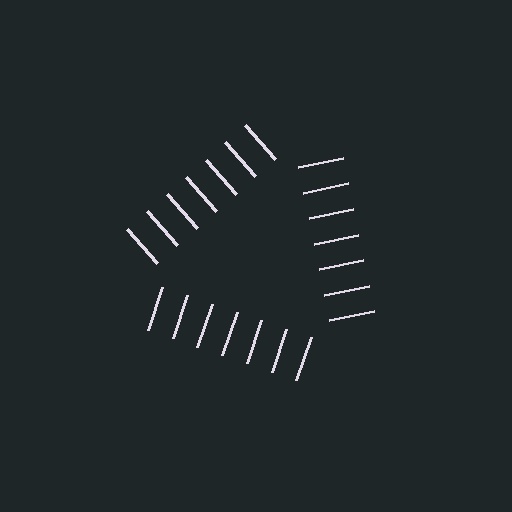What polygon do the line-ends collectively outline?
An illusory triangle — the line segments terminate on its edges but no continuous stroke is drawn.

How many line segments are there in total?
21 — 7 along each of the 3 edges.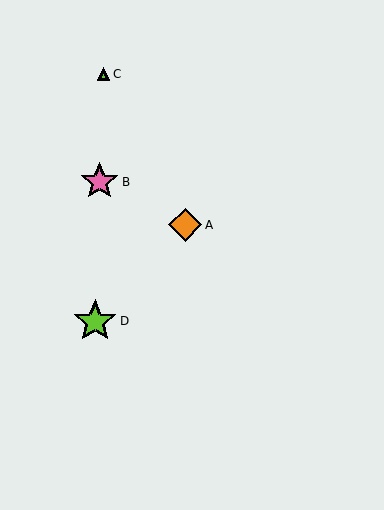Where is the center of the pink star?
The center of the pink star is at (100, 182).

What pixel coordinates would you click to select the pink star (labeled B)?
Click at (100, 182) to select the pink star B.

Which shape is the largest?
The lime star (labeled D) is the largest.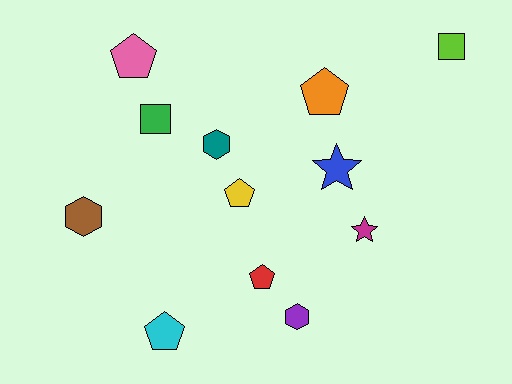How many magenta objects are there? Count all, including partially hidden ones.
There is 1 magenta object.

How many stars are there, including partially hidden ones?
There are 2 stars.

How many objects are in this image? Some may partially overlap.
There are 12 objects.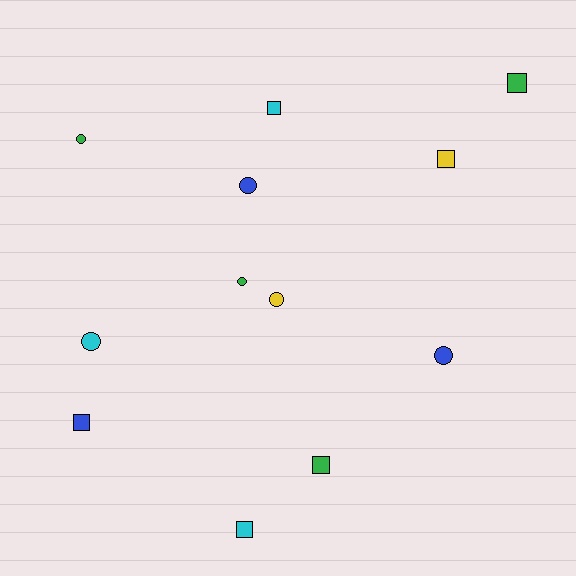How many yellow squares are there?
There is 1 yellow square.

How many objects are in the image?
There are 12 objects.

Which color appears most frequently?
Green, with 4 objects.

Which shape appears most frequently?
Circle, with 6 objects.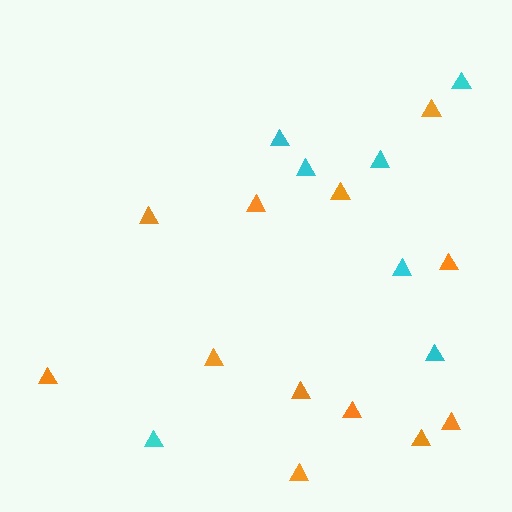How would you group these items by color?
There are 2 groups: one group of cyan triangles (7) and one group of orange triangles (12).